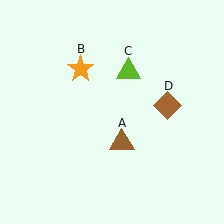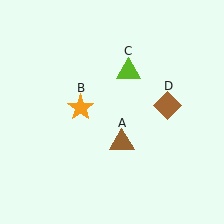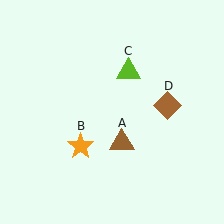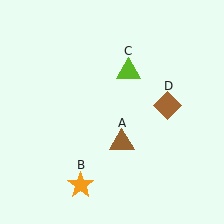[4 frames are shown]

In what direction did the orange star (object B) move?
The orange star (object B) moved down.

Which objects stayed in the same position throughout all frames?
Brown triangle (object A) and lime triangle (object C) and brown diamond (object D) remained stationary.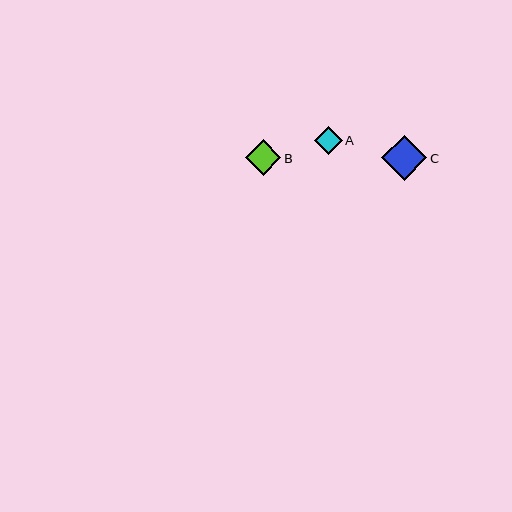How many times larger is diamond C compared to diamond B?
Diamond C is approximately 1.3 times the size of diamond B.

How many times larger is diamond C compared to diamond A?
Diamond C is approximately 1.6 times the size of diamond A.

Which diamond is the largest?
Diamond C is the largest with a size of approximately 45 pixels.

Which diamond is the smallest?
Diamond A is the smallest with a size of approximately 28 pixels.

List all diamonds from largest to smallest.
From largest to smallest: C, B, A.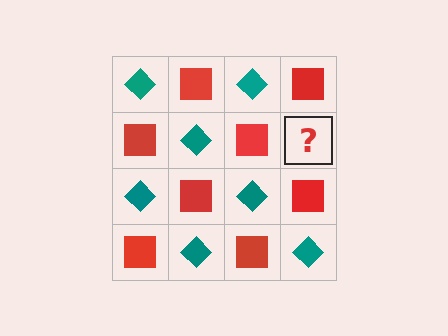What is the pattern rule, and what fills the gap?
The rule is that it alternates teal diamond and red square in a checkerboard pattern. The gap should be filled with a teal diamond.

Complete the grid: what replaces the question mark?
The question mark should be replaced with a teal diamond.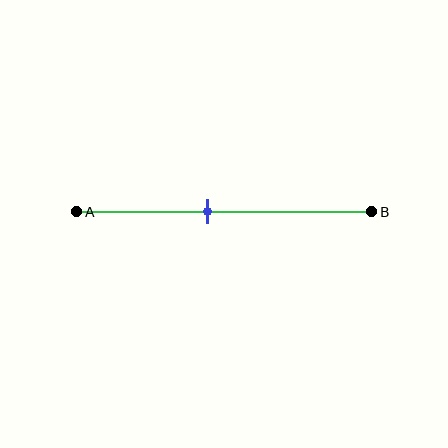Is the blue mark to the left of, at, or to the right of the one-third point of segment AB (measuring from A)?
The blue mark is to the right of the one-third point of segment AB.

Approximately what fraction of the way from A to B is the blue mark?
The blue mark is approximately 45% of the way from A to B.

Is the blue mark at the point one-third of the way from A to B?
No, the mark is at about 45% from A, not at the 33% one-third point.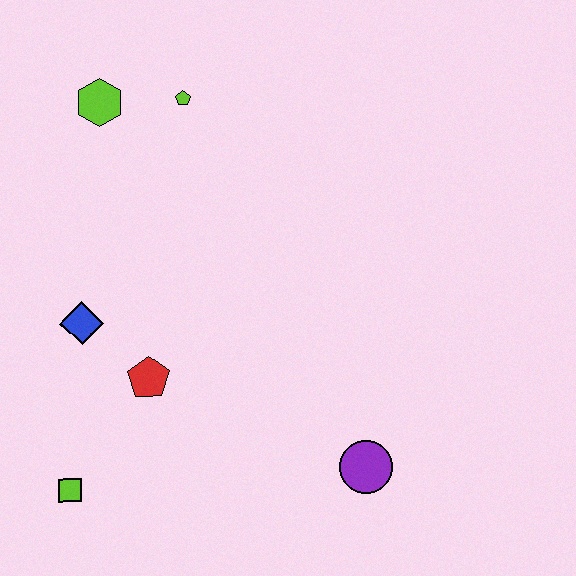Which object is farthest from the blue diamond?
The purple circle is farthest from the blue diamond.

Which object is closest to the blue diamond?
The red pentagon is closest to the blue diamond.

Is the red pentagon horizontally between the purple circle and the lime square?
Yes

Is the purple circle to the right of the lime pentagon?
Yes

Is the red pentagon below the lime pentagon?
Yes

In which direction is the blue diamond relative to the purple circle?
The blue diamond is to the left of the purple circle.